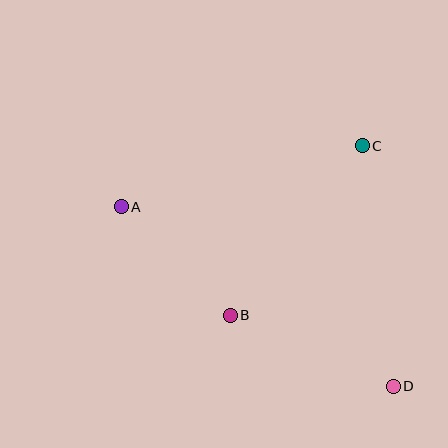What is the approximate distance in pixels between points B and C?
The distance between B and C is approximately 215 pixels.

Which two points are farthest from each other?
Points A and D are farthest from each other.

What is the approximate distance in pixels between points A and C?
The distance between A and C is approximately 248 pixels.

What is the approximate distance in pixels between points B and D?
The distance between B and D is approximately 178 pixels.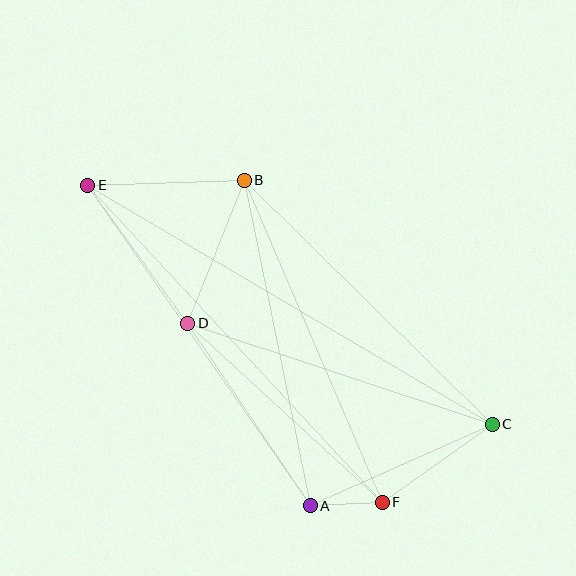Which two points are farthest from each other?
Points C and E are farthest from each other.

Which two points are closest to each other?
Points A and F are closest to each other.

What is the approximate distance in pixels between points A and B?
The distance between A and B is approximately 332 pixels.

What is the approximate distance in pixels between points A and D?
The distance between A and D is approximately 220 pixels.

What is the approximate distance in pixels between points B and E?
The distance between B and E is approximately 157 pixels.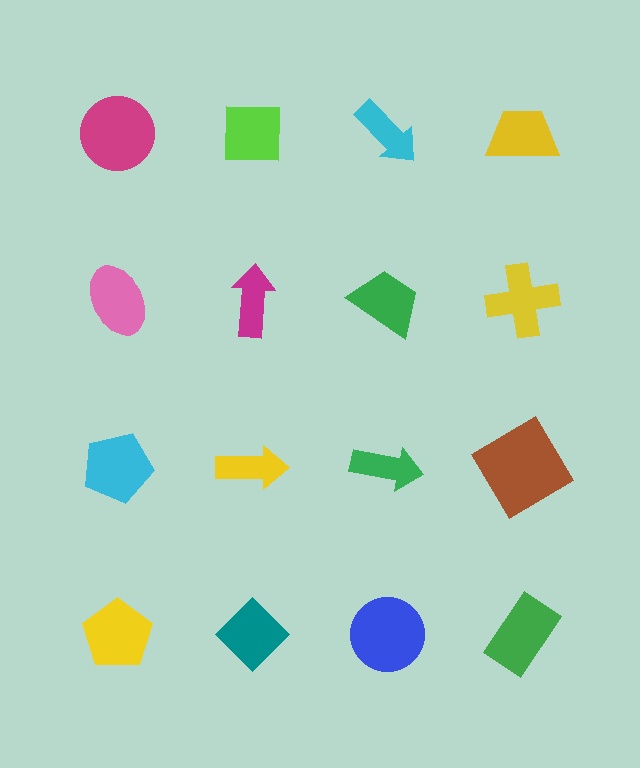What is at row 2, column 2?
A magenta arrow.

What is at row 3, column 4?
A brown diamond.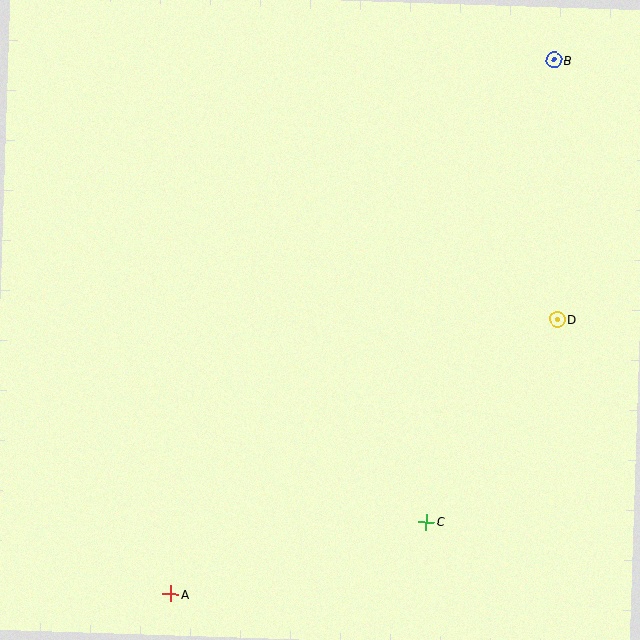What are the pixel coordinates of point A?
Point A is at (171, 594).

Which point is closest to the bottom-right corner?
Point C is closest to the bottom-right corner.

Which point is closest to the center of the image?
Point C at (426, 522) is closest to the center.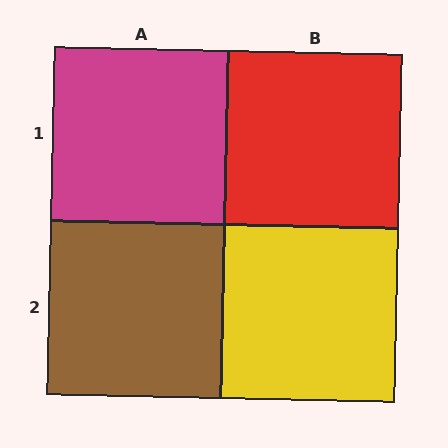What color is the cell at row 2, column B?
Yellow.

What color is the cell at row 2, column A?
Brown.